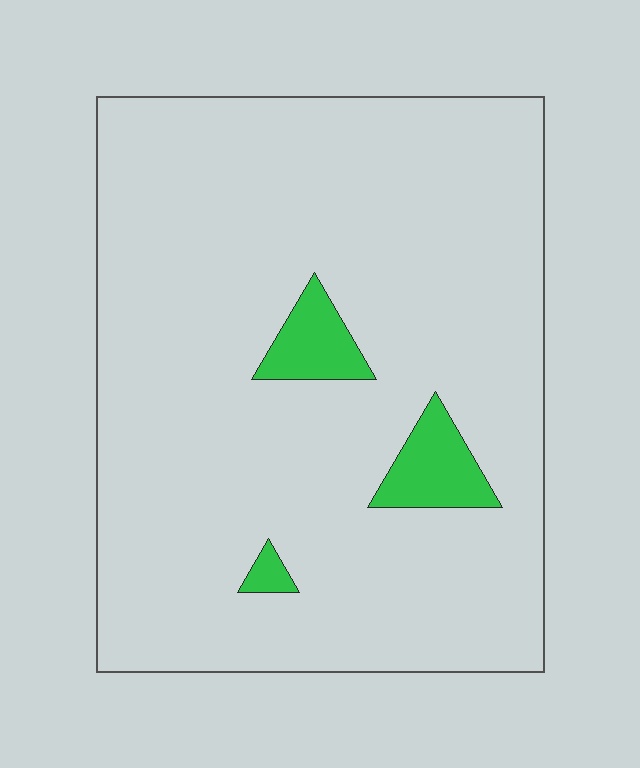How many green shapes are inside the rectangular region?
3.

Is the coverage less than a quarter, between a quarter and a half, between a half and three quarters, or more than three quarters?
Less than a quarter.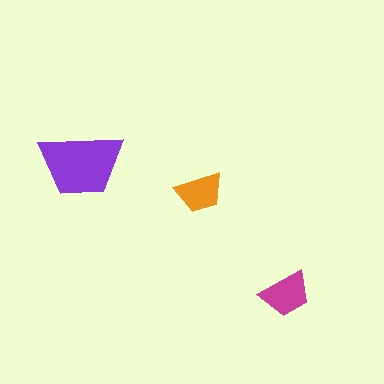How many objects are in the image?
There are 3 objects in the image.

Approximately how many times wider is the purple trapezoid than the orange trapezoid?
About 2 times wider.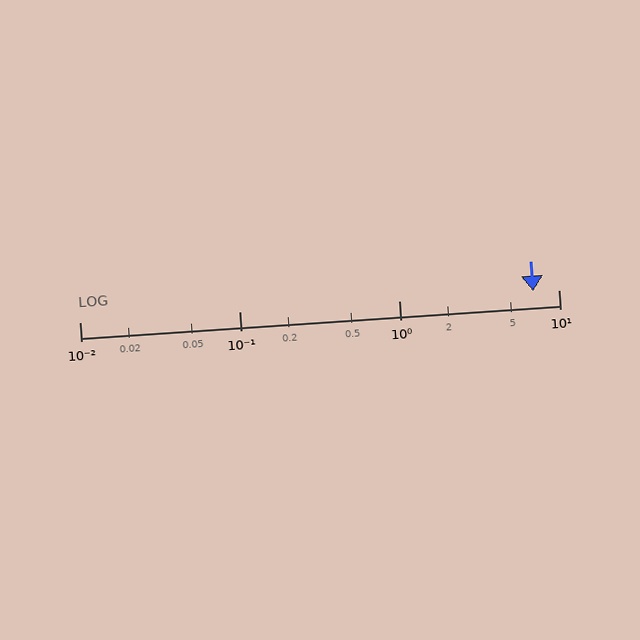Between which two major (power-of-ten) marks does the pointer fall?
The pointer is between 1 and 10.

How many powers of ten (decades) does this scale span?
The scale spans 3 decades, from 0.01 to 10.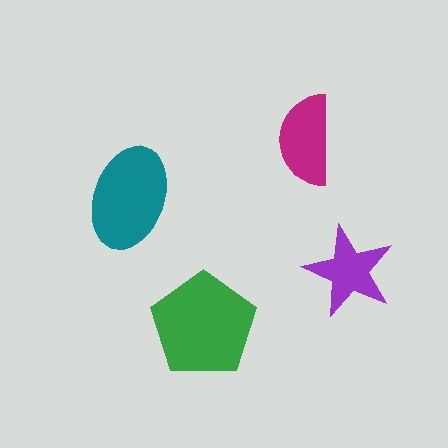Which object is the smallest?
The purple star.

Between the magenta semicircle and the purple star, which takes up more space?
The magenta semicircle.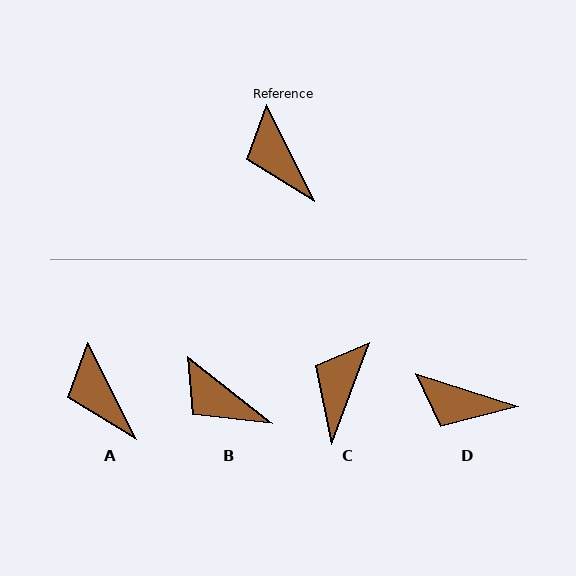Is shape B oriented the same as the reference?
No, it is off by about 25 degrees.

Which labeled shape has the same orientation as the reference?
A.